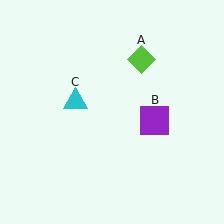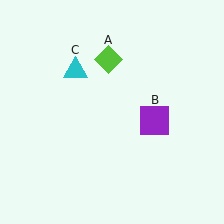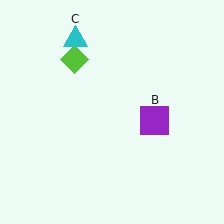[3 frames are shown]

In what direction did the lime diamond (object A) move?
The lime diamond (object A) moved left.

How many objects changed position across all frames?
2 objects changed position: lime diamond (object A), cyan triangle (object C).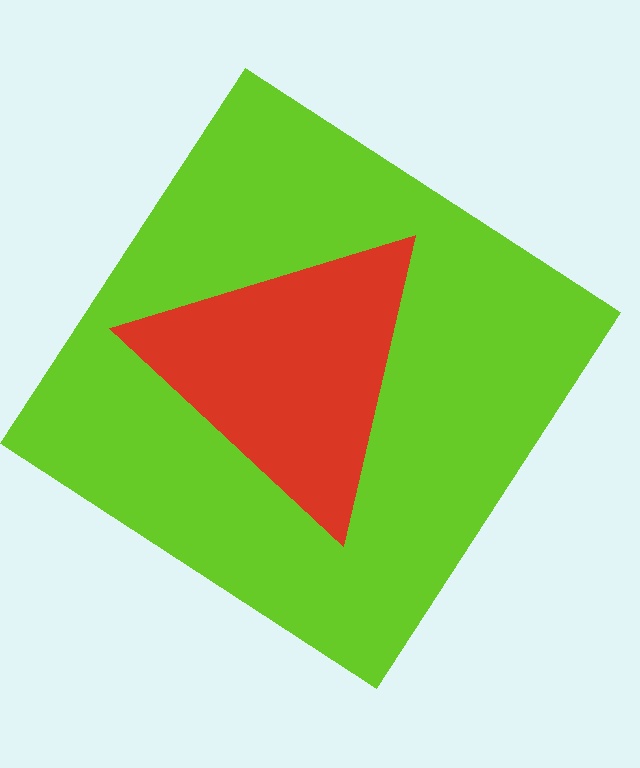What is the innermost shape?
The red triangle.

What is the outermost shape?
The lime diamond.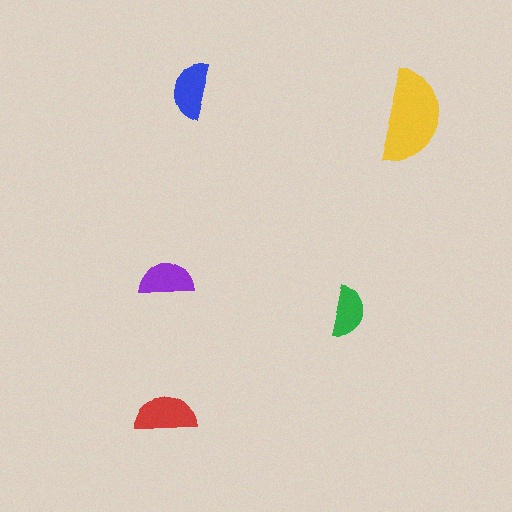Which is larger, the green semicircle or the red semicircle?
The red one.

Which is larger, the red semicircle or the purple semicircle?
The red one.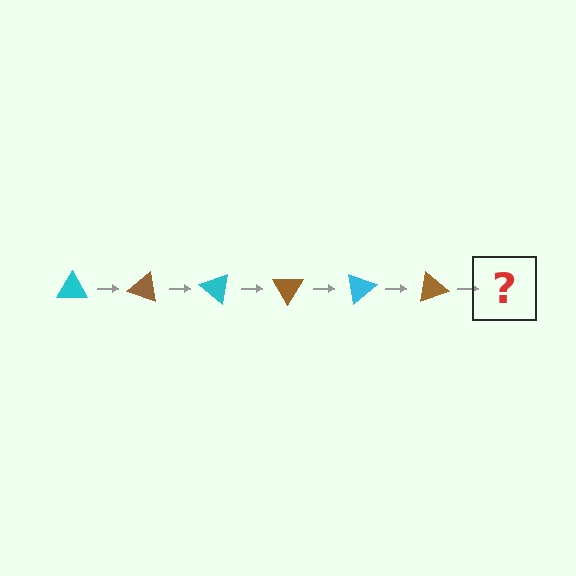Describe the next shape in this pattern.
It should be a cyan triangle, rotated 120 degrees from the start.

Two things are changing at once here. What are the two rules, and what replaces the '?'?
The two rules are that it rotates 20 degrees each step and the color cycles through cyan and brown. The '?' should be a cyan triangle, rotated 120 degrees from the start.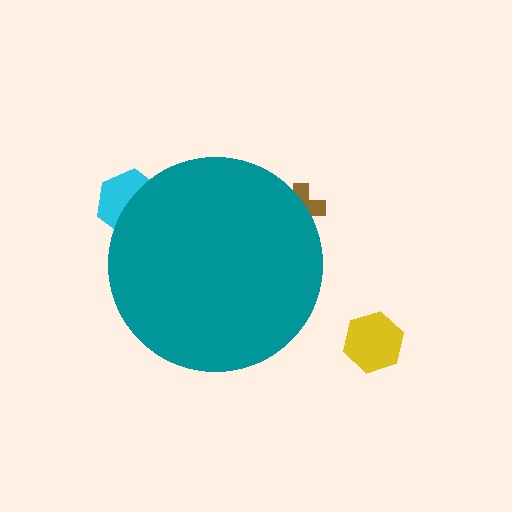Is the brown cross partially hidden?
Yes, the brown cross is partially hidden behind the teal circle.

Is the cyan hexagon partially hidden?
Yes, the cyan hexagon is partially hidden behind the teal circle.